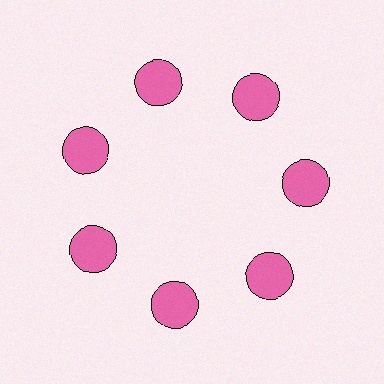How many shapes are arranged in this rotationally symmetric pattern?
There are 7 shapes, arranged in 7 groups of 1.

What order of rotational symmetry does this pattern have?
This pattern has 7-fold rotational symmetry.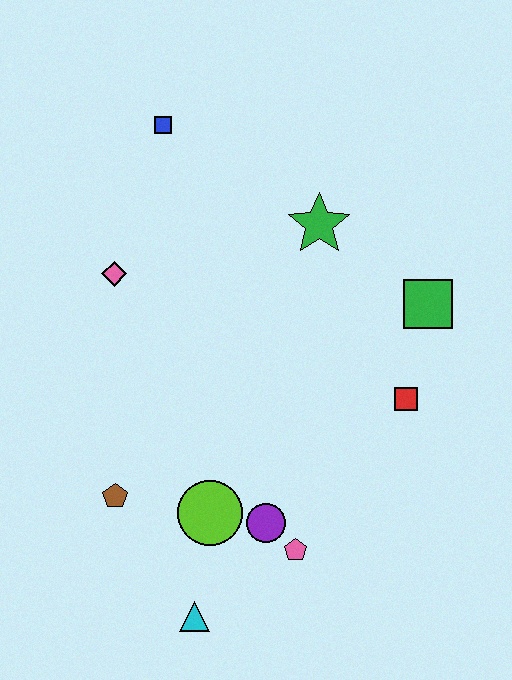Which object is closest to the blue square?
The pink diamond is closest to the blue square.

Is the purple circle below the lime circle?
Yes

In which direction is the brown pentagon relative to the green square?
The brown pentagon is to the left of the green square.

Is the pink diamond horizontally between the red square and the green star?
No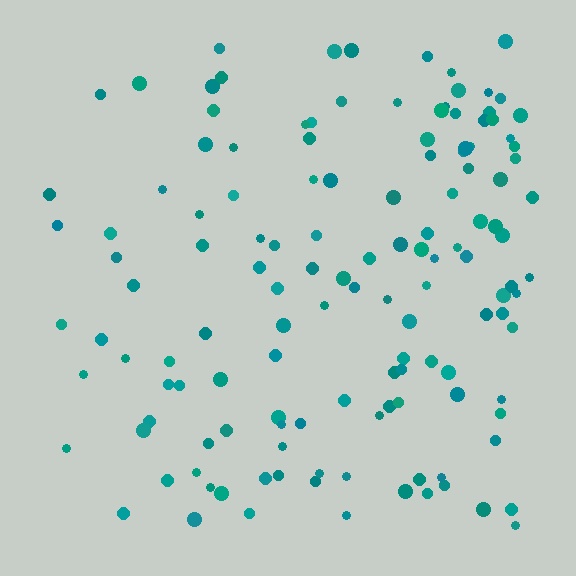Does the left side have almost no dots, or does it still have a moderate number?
Still a moderate number, just noticeably fewer than the right.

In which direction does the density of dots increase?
From left to right, with the right side densest.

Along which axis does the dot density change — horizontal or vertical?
Horizontal.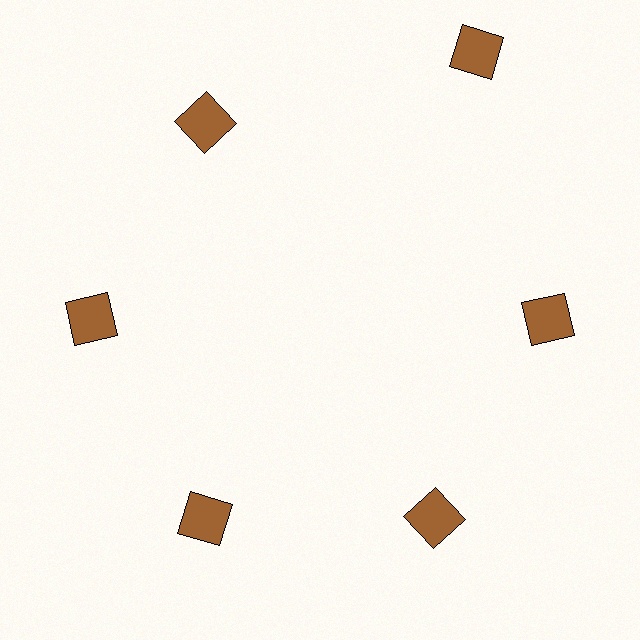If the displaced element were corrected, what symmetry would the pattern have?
It would have 6-fold rotational symmetry — the pattern would map onto itself every 60 degrees.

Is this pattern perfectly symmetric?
No. The 6 brown squares are arranged in a ring, but one element near the 1 o'clock position is pushed outward from the center, breaking the 6-fold rotational symmetry.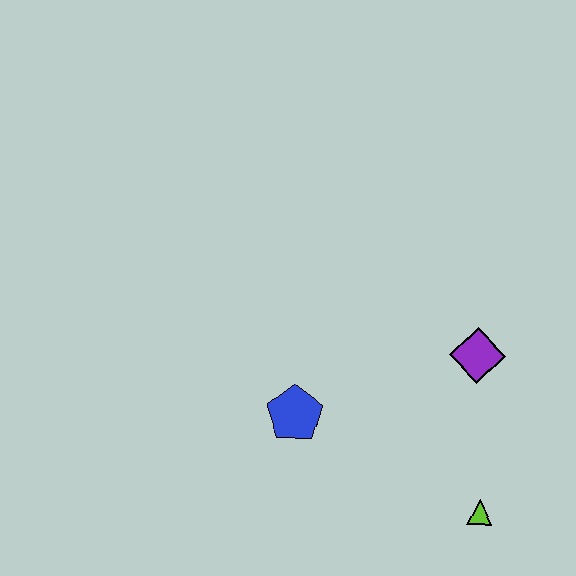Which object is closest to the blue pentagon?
The purple diamond is closest to the blue pentagon.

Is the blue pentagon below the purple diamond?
Yes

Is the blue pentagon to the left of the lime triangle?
Yes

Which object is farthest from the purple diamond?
The blue pentagon is farthest from the purple diamond.